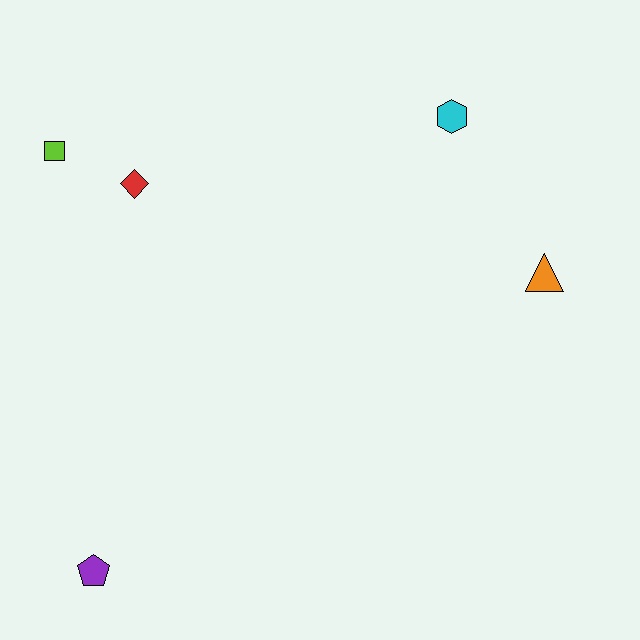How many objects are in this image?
There are 5 objects.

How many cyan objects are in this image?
There is 1 cyan object.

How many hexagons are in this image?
There is 1 hexagon.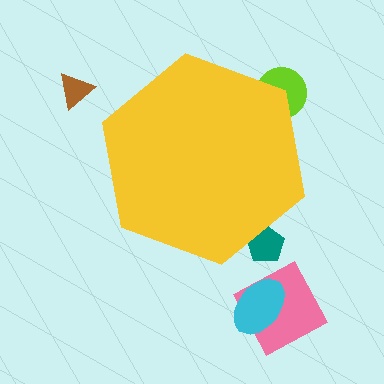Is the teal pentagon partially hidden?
Yes, the teal pentagon is partially hidden behind the yellow hexagon.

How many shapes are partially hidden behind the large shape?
2 shapes are partially hidden.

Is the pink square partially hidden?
No, the pink square is fully visible.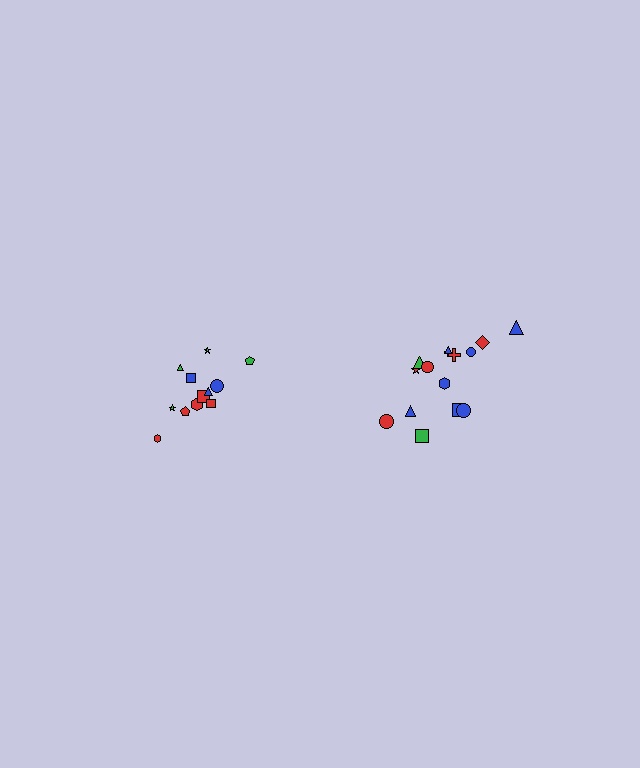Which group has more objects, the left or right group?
The right group.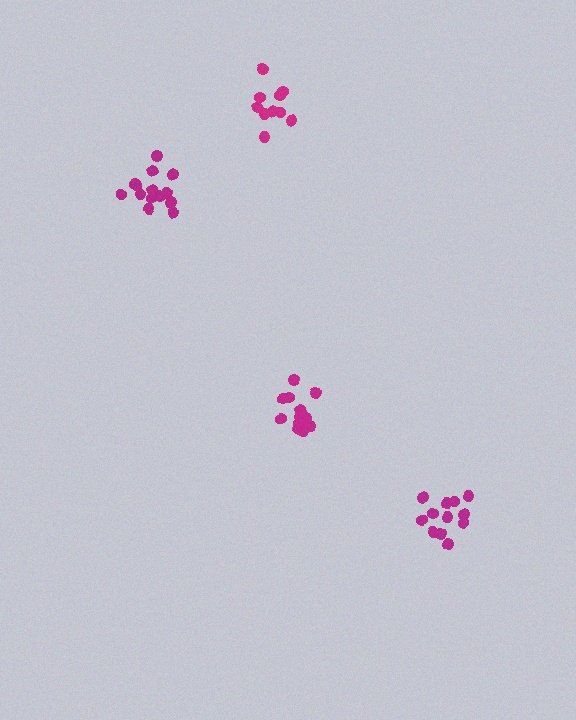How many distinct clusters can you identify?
There are 4 distinct clusters.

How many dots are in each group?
Group 1: 12 dots, Group 2: 10 dots, Group 3: 14 dots, Group 4: 12 dots (48 total).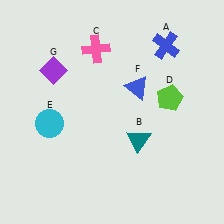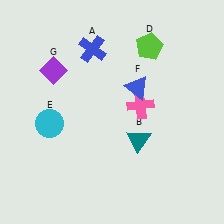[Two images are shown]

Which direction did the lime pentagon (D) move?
The lime pentagon (D) moved up.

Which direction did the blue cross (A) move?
The blue cross (A) moved left.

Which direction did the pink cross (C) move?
The pink cross (C) moved down.